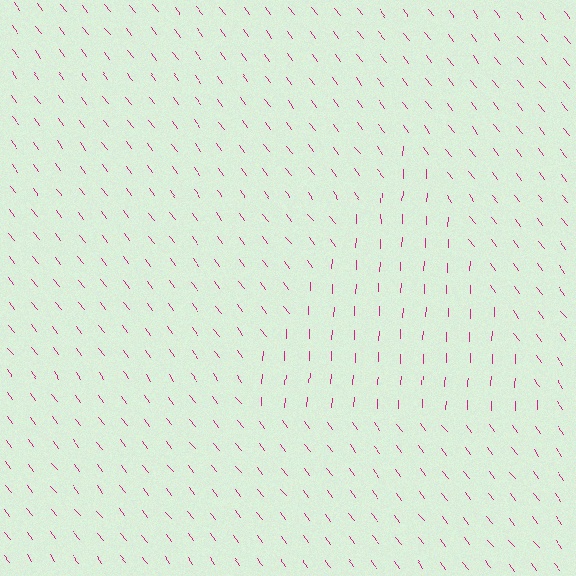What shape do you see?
I see a triangle.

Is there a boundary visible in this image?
Yes, there is a texture boundary formed by a change in line orientation.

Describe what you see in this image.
The image is filled with small magenta line segments. A triangle region in the image has lines oriented differently from the surrounding lines, creating a visible texture boundary.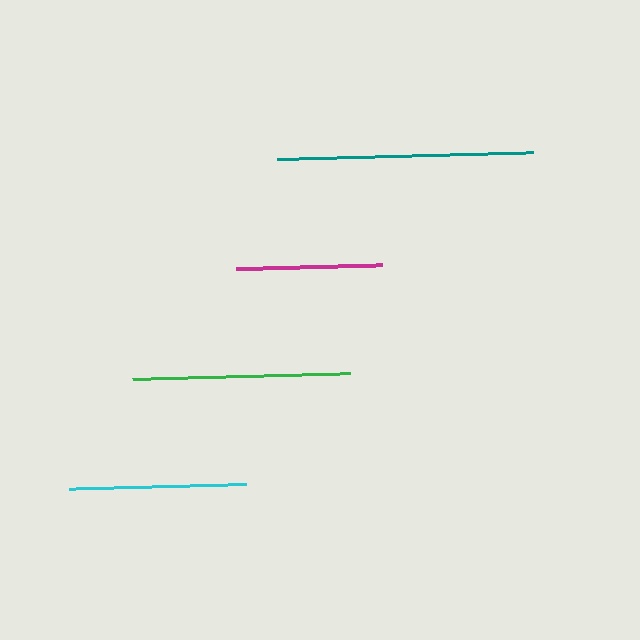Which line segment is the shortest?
The magenta line is the shortest at approximately 146 pixels.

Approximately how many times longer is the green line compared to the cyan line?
The green line is approximately 1.2 times the length of the cyan line.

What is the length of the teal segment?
The teal segment is approximately 256 pixels long.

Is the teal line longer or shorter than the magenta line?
The teal line is longer than the magenta line.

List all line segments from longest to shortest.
From longest to shortest: teal, green, cyan, magenta.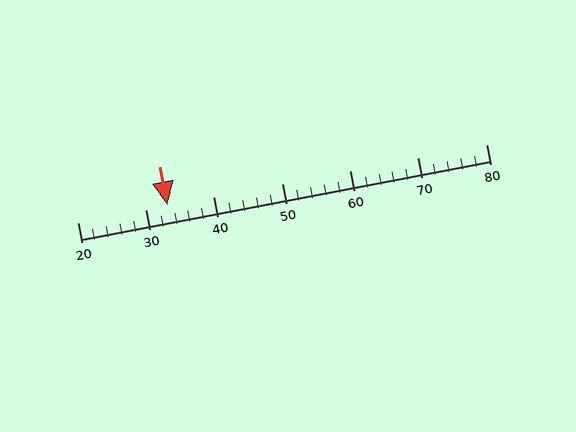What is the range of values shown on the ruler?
The ruler shows values from 20 to 80.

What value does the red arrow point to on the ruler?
The red arrow points to approximately 33.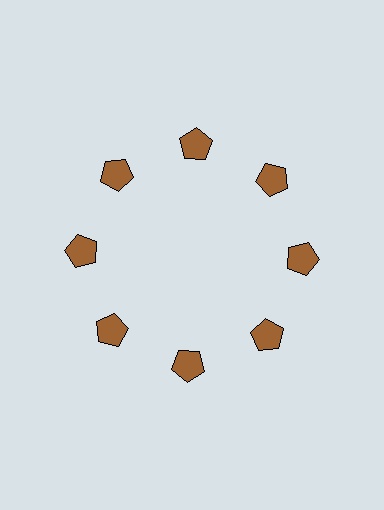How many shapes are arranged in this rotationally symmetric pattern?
There are 8 shapes, arranged in 8 groups of 1.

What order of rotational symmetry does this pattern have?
This pattern has 8-fold rotational symmetry.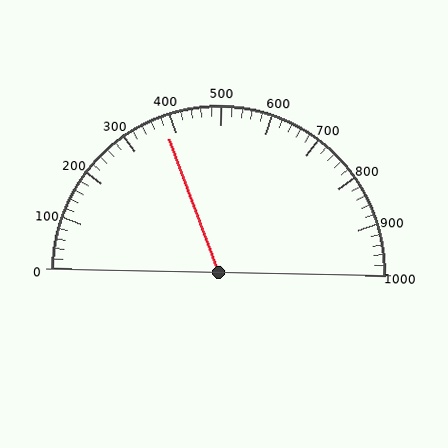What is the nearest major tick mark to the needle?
The nearest major tick mark is 400.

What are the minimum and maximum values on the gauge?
The gauge ranges from 0 to 1000.